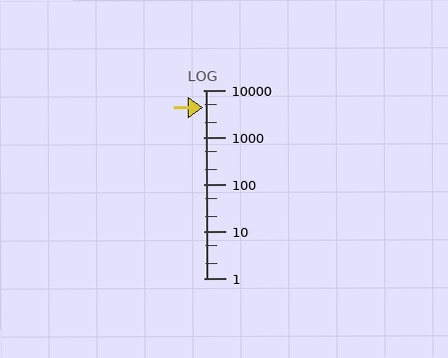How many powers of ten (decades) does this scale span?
The scale spans 4 decades, from 1 to 10000.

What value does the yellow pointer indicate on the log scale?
The pointer indicates approximately 4200.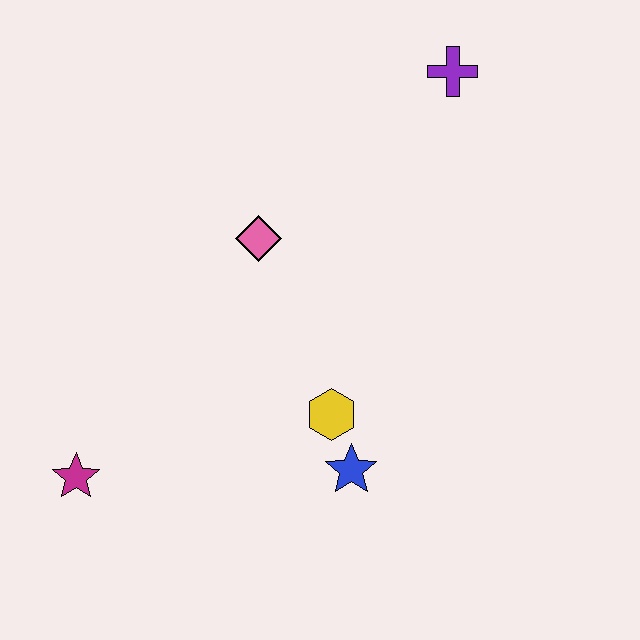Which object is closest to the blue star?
The yellow hexagon is closest to the blue star.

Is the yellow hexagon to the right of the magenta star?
Yes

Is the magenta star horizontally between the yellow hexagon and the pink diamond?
No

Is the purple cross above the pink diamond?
Yes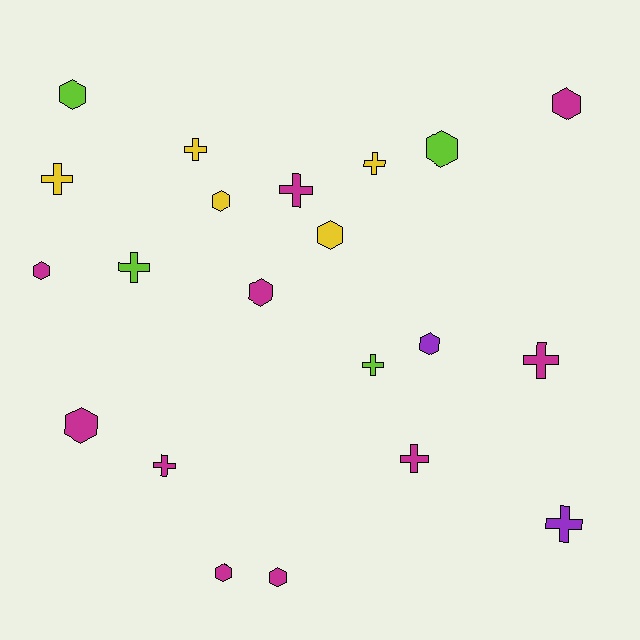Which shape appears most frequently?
Hexagon, with 11 objects.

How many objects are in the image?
There are 21 objects.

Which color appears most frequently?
Magenta, with 10 objects.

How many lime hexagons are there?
There are 2 lime hexagons.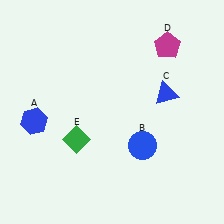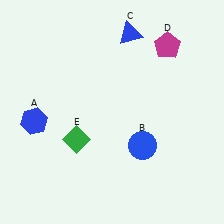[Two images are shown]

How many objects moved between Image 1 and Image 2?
1 object moved between the two images.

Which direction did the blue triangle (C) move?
The blue triangle (C) moved up.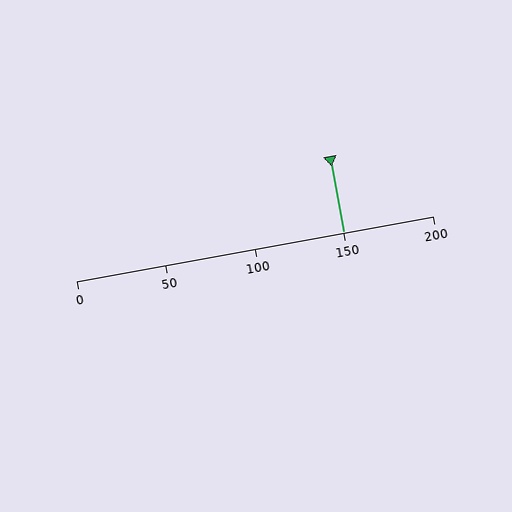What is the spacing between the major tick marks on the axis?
The major ticks are spaced 50 apart.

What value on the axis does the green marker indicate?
The marker indicates approximately 150.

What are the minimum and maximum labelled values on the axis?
The axis runs from 0 to 200.